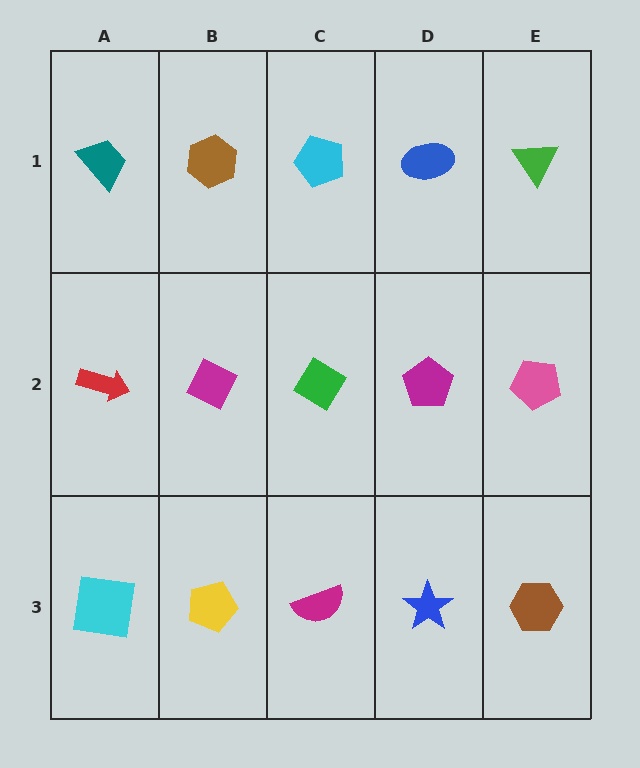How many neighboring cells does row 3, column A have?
2.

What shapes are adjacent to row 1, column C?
A green diamond (row 2, column C), a brown hexagon (row 1, column B), a blue ellipse (row 1, column D).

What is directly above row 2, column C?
A cyan pentagon.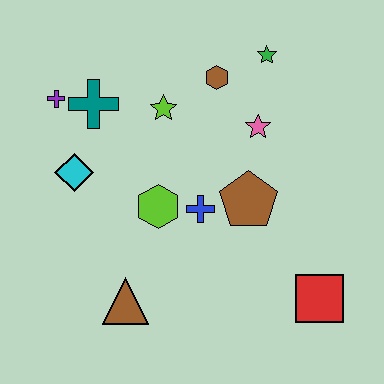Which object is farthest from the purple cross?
The red square is farthest from the purple cross.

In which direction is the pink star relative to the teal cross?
The pink star is to the right of the teal cross.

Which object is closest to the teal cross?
The purple cross is closest to the teal cross.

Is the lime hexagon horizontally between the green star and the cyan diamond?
Yes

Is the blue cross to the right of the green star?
No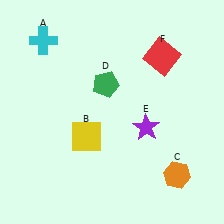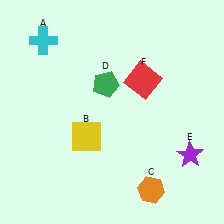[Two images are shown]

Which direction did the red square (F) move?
The red square (F) moved down.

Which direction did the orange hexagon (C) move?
The orange hexagon (C) moved left.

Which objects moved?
The objects that moved are: the orange hexagon (C), the purple star (E), the red square (F).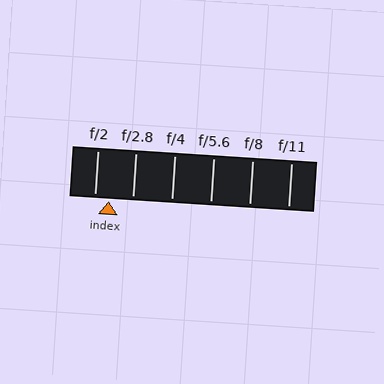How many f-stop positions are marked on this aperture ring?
There are 6 f-stop positions marked.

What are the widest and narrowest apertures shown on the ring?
The widest aperture shown is f/2 and the narrowest is f/11.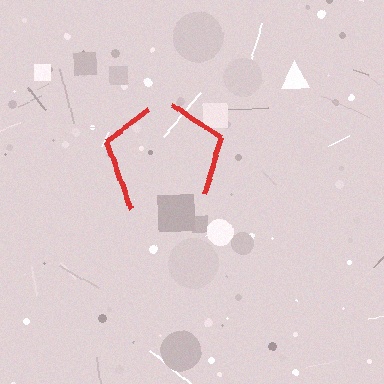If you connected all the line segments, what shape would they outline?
They would outline a pentagon.